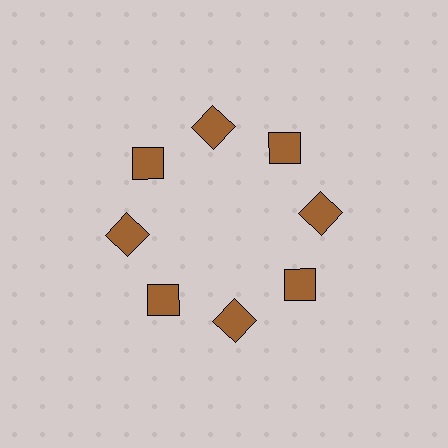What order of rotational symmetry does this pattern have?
This pattern has 8-fold rotational symmetry.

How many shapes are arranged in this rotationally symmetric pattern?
There are 8 shapes, arranged in 8 groups of 1.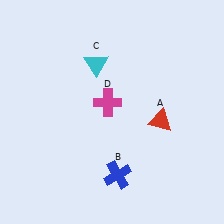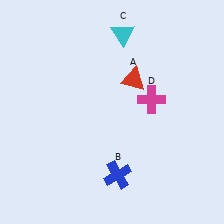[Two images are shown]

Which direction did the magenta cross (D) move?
The magenta cross (D) moved right.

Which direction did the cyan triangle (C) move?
The cyan triangle (C) moved up.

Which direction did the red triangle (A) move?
The red triangle (A) moved up.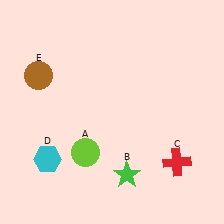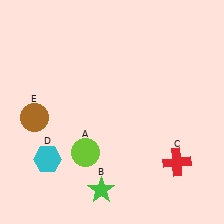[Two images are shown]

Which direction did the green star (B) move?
The green star (B) moved left.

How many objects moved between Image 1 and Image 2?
2 objects moved between the two images.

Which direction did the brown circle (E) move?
The brown circle (E) moved down.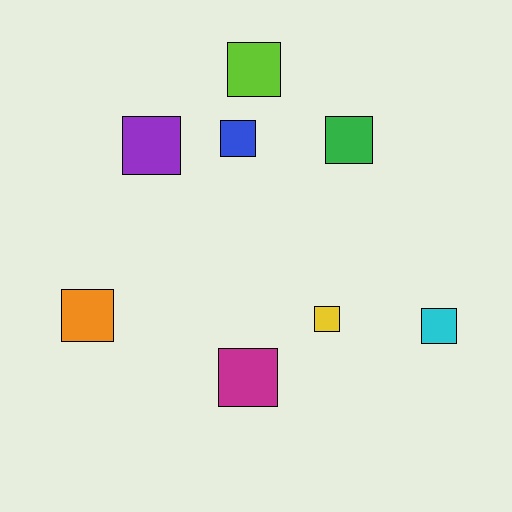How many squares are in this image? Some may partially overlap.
There are 8 squares.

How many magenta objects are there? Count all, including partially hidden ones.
There is 1 magenta object.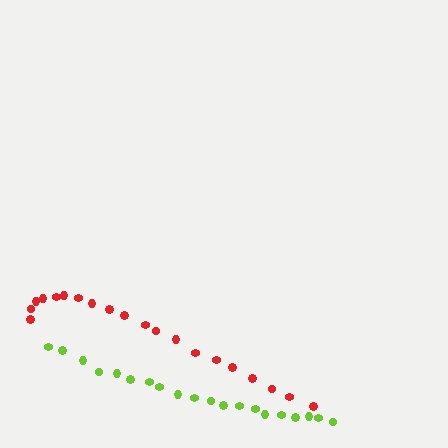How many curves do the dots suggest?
There are 2 distinct paths.